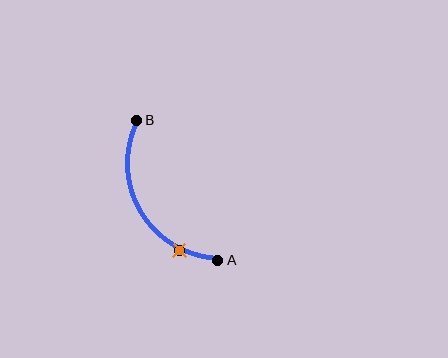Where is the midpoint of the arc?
The arc midpoint is the point on the curve farthest from the straight line joining A and B. It sits to the left of that line.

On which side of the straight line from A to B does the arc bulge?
The arc bulges to the left of the straight line connecting A and B.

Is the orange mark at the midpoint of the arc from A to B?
No. The orange mark lies on the arc but is closer to endpoint A. The arc midpoint would be at the point on the curve equidistant along the arc from both A and B.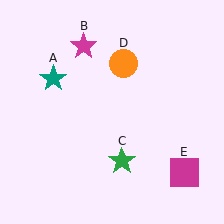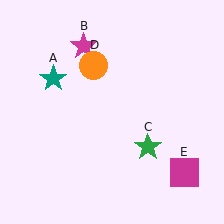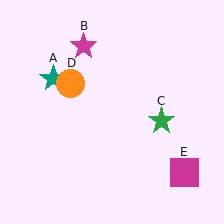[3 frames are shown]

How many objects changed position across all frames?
2 objects changed position: green star (object C), orange circle (object D).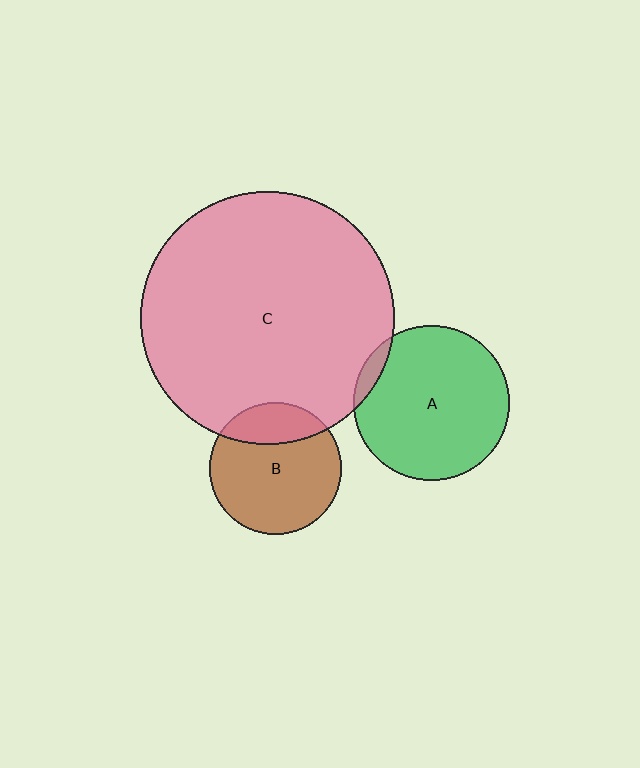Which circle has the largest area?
Circle C (pink).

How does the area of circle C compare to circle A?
Approximately 2.7 times.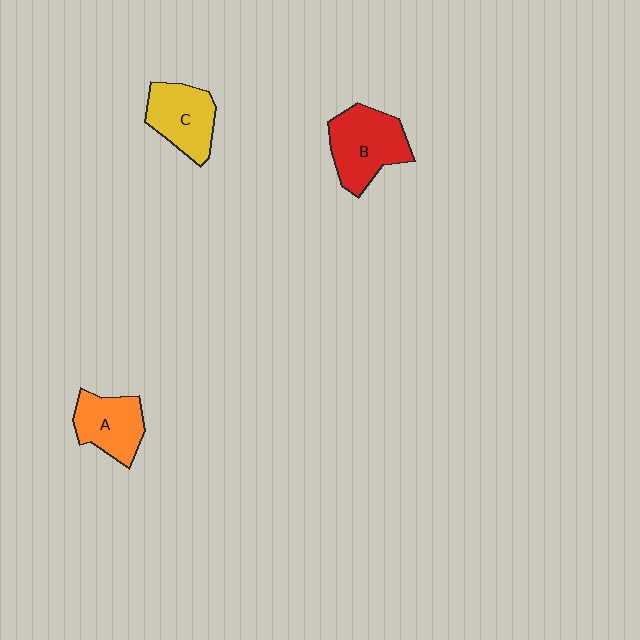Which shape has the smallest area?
Shape A (orange).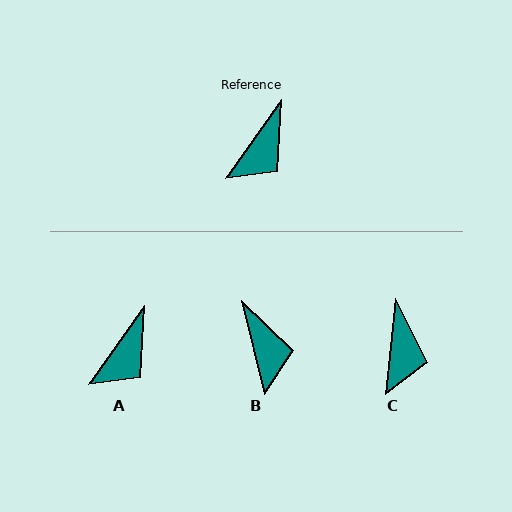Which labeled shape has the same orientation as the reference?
A.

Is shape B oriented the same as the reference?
No, it is off by about 49 degrees.